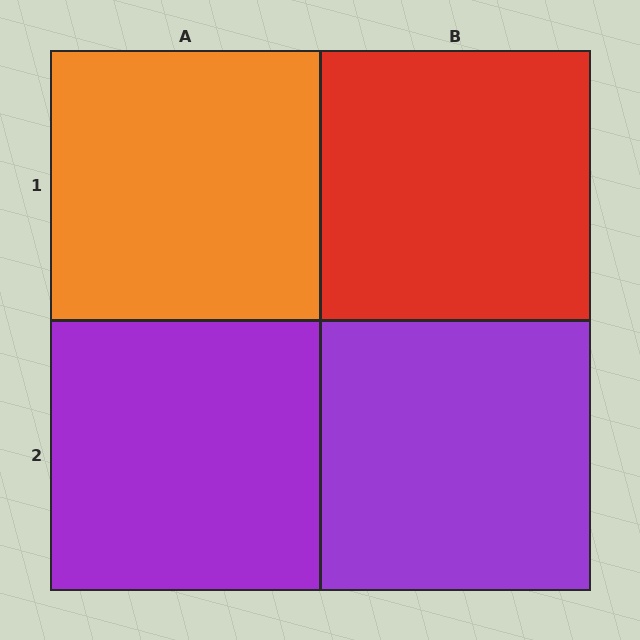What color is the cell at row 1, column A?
Orange.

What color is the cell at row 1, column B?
Red.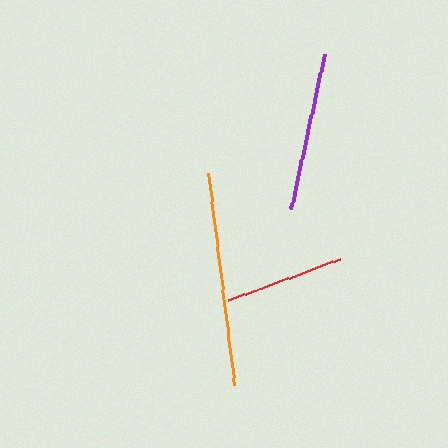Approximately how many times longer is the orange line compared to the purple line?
The orange line is approximately 1.4 times the length of the purple line.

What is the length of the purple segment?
The purple segment is approximately 158 pixels long.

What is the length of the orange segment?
The orange segment is approximately 215 pixels long.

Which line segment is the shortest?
The red line is the shortest at approximately 119 pixels.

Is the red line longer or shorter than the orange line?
The orange line is longer than the red line.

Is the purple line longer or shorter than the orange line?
The orange line is longer than the purple line.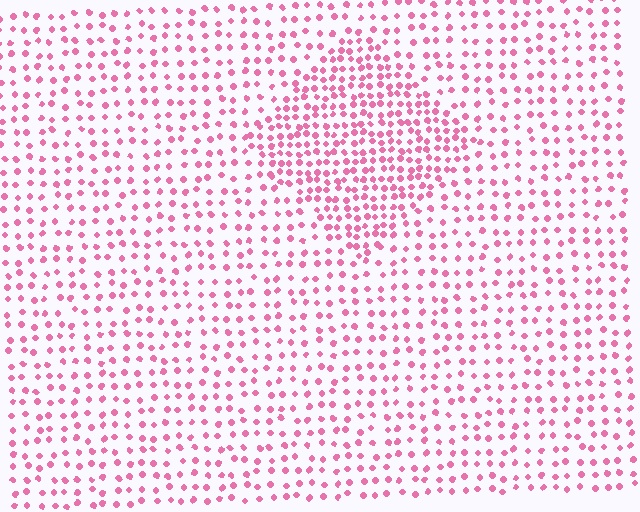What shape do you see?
I see a diamond.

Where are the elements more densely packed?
The elements are more densely packed inside the diamond boundary.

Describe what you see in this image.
The image contains small pink elements arranged at two different densities. A diamond-shaped region is visible where the elements are more densely packed than the surrounding area.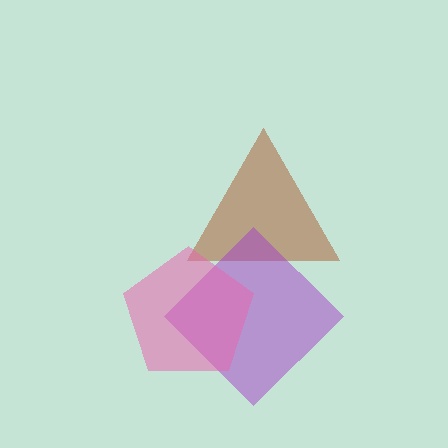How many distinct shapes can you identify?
There are 3 distinct shapes: a brown triangle, a purple diamond, a pink pentagon.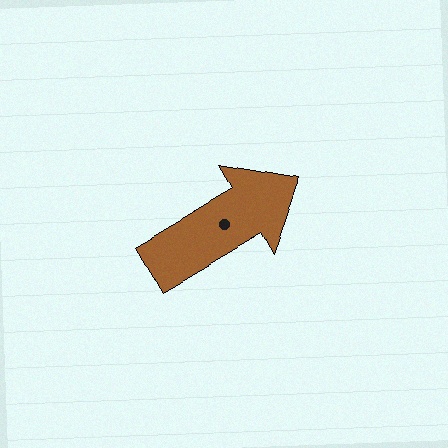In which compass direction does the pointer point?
Northeast.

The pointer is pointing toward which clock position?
Roughly 2 o'clock.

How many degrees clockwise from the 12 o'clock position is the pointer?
Approximately 60 degrees.